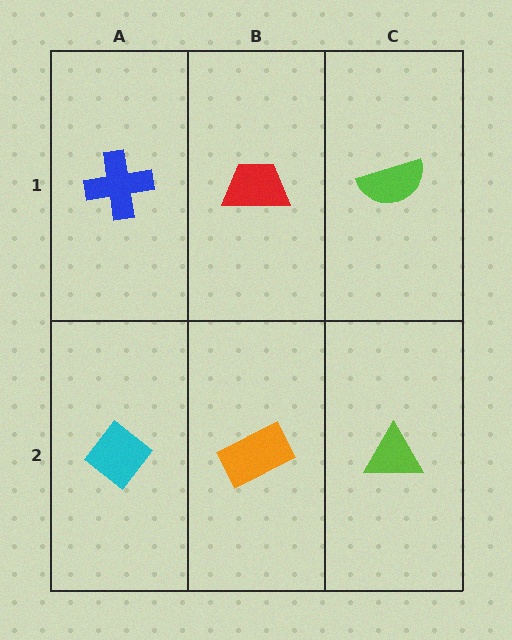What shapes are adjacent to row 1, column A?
A cyan diamond (row 2, column A), a red trapezoid (row 1, column B).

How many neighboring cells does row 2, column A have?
2.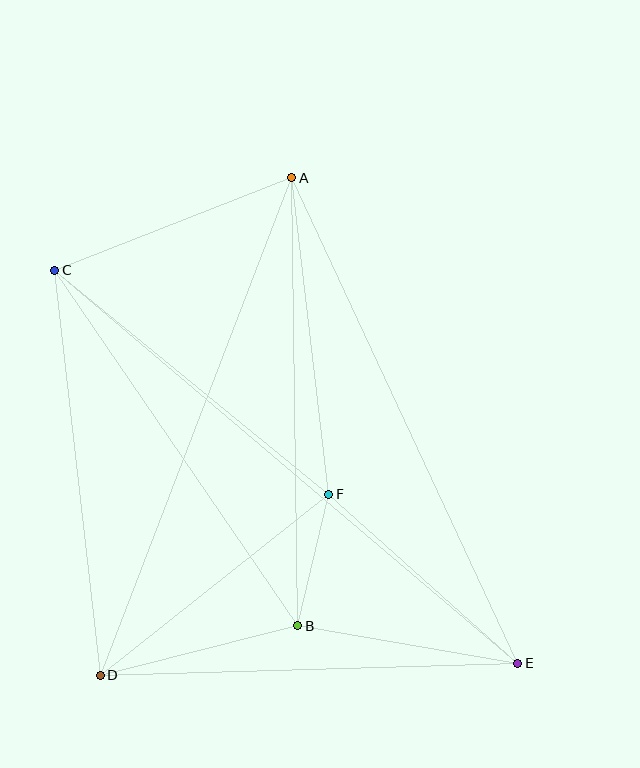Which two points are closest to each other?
Points B and F are closest to each other.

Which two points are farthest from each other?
Points C and E are farthest from each other.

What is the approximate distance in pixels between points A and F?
The distance between A and F is approximately 319 pixels.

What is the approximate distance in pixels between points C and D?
The distance between C and D is approximately 407 pixels.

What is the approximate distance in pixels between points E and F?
The distance between E and F is approximately 254 pixels.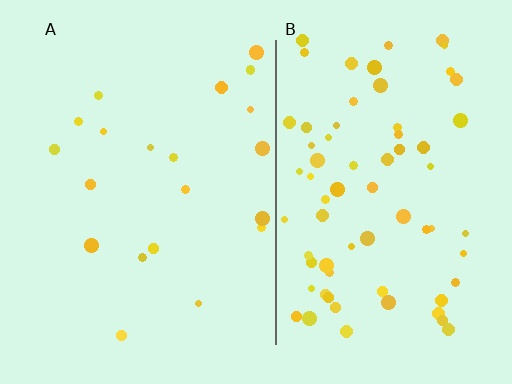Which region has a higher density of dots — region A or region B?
B (the right).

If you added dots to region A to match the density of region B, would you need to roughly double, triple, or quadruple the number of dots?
Approximately triple.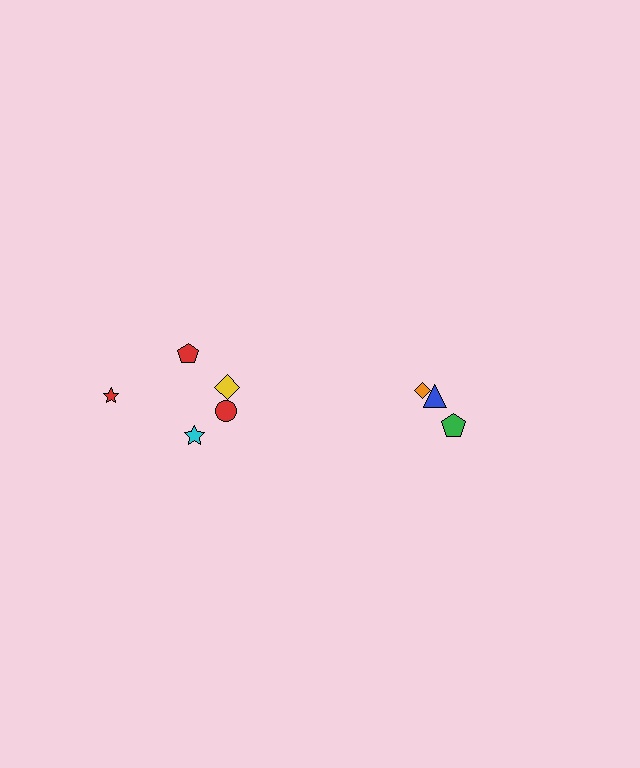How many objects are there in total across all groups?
There are 8 objects.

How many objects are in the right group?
There are 3 objects.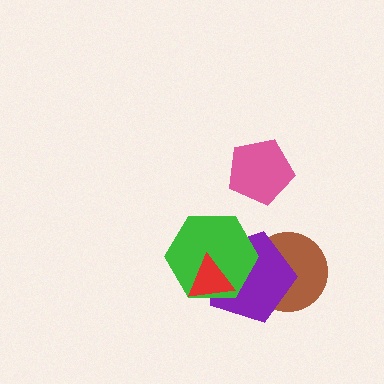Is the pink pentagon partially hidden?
No, no other shape covers it.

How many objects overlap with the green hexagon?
3 objects overlap with the green hexagon.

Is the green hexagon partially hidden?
Yes, it is partially covered by another shape.